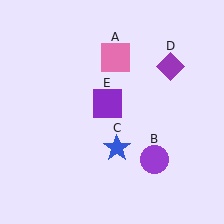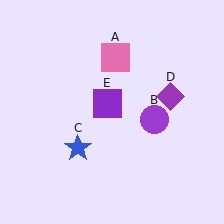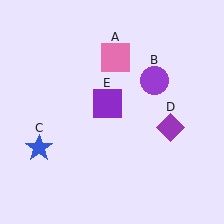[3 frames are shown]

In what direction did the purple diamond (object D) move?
The purple diamond (object D) moved down.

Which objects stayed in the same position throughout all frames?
Pink square (object A) and purple square (object E) remained stationary.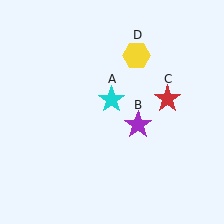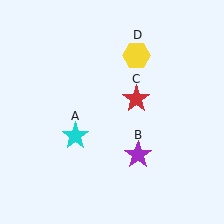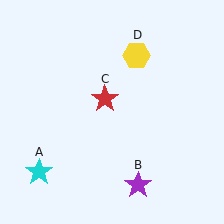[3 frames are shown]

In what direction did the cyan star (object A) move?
The cyan star (object A) moved down and to the left.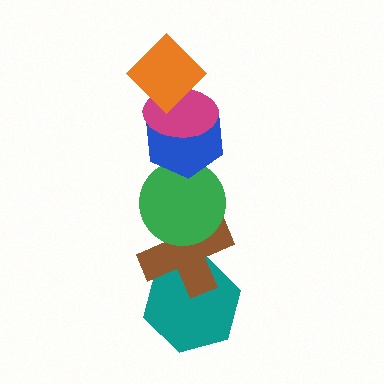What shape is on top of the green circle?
The blue hexagon is on top of the green circle.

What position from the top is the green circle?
The green circle is 4th from the top.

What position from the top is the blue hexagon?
The blue hexagon is 3rd from the top.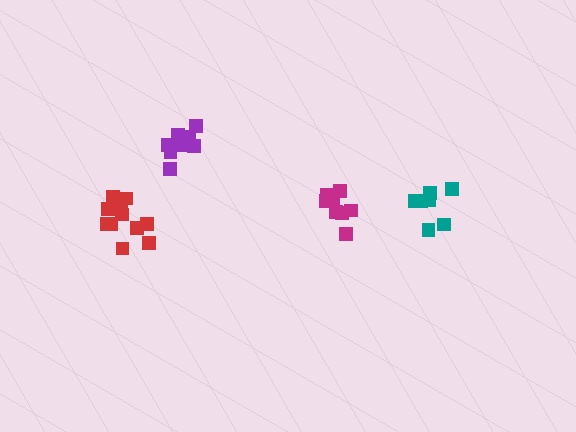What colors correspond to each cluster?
The clusters are colored: red, purple, magenta, teal.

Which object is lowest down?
The red cluster is bottommost.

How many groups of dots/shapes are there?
There are 4 groups.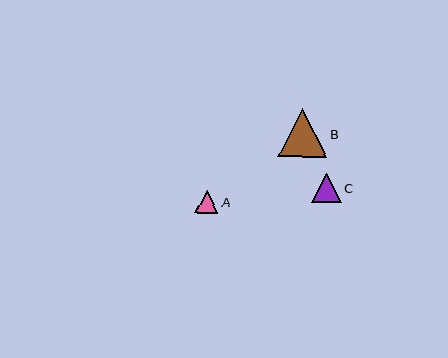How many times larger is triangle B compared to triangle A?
Triangle B is approximately 2.1 times the size of triangle A.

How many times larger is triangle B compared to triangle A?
Triangle B is approximately 2.1 times the size of triangle A.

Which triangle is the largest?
Triangle B is the largest with a size of approximately 49 pixels.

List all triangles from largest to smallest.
From largest to smallest: B, C, A.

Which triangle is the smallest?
Triangle A is the smallest with a size of approximately 24 pixels.